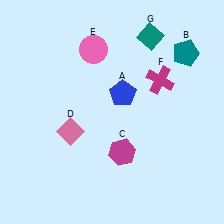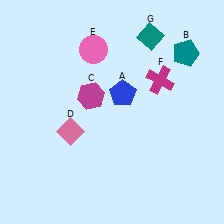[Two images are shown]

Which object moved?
The magenta hexagon (C) moved up.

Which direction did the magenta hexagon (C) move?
The magenta hexagon (C) moved up.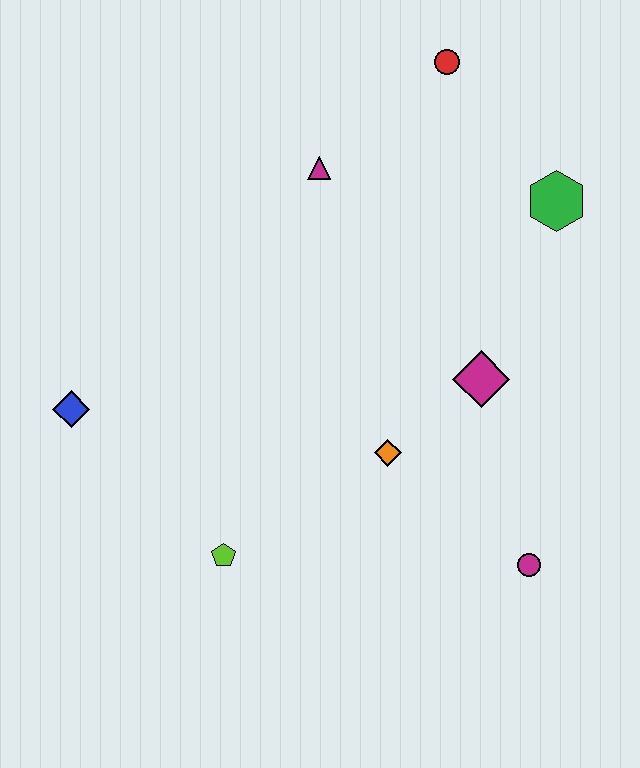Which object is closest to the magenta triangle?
The red circle is closest to the magenta triangle.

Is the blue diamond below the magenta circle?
No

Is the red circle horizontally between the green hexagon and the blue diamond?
Yes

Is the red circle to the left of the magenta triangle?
No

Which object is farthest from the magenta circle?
The red circle is farthest from the magenta circle.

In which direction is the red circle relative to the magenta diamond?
The red circle is above the magenta diamond.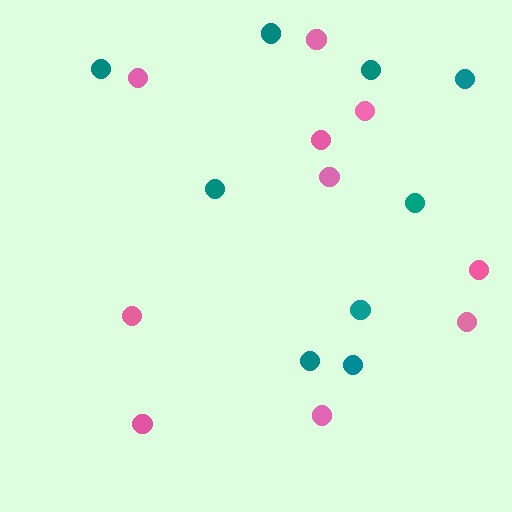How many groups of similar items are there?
There are 2 groups: one group of teal circles (9) and one group of pink circles (10).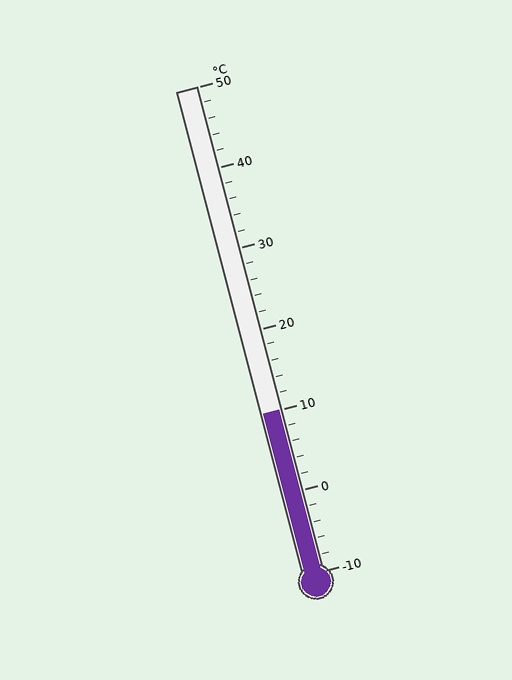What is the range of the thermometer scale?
The thermometer scale ranges from -10°C to 50°C.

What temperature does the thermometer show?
The thermometer shows approximately 10°C.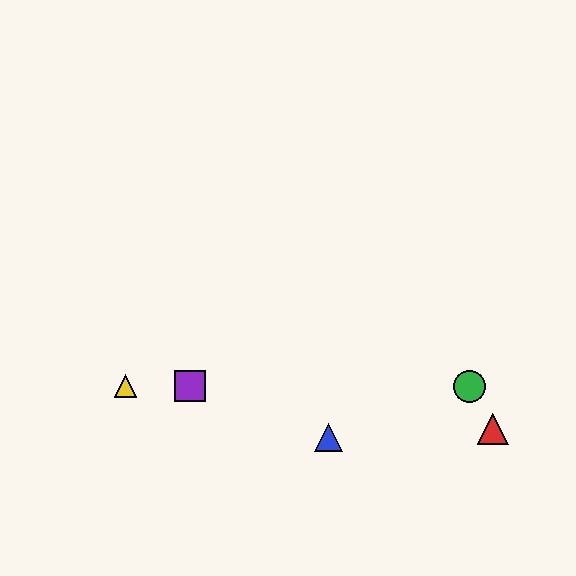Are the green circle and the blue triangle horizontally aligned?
No, the green circle is at y≈386 and the blue triangle is at y≈437.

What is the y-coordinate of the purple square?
The purple square is at y≈386.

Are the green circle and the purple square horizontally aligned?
Yes, both are at y≈386.